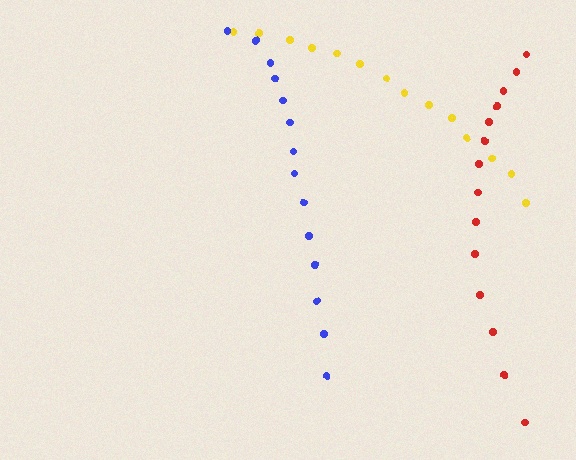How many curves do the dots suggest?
There are 3 distinct paths.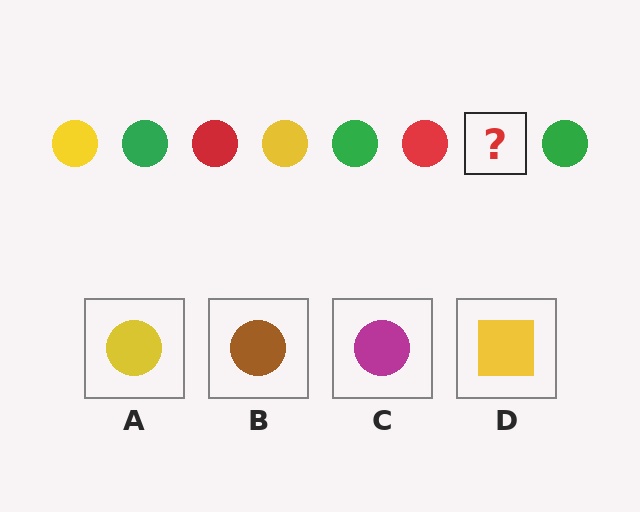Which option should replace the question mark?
Option A.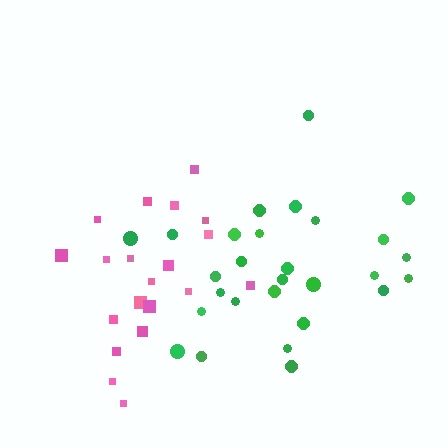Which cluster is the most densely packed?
Pink.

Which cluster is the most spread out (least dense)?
Green.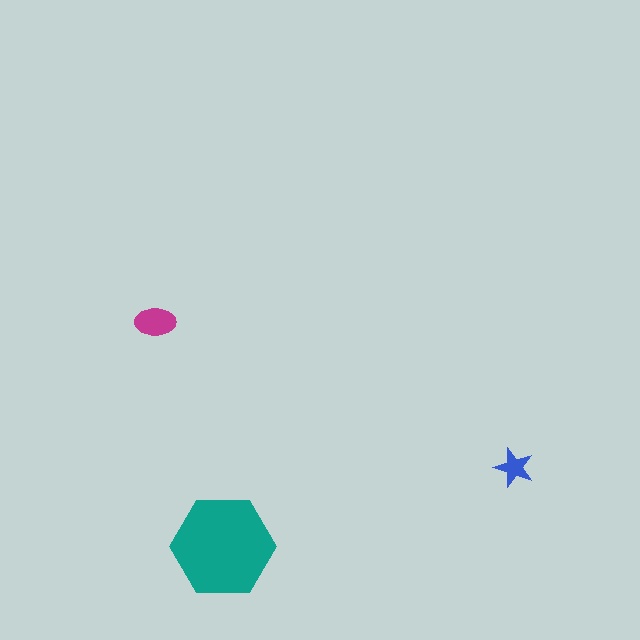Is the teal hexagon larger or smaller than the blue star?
Larger.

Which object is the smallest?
The blue star.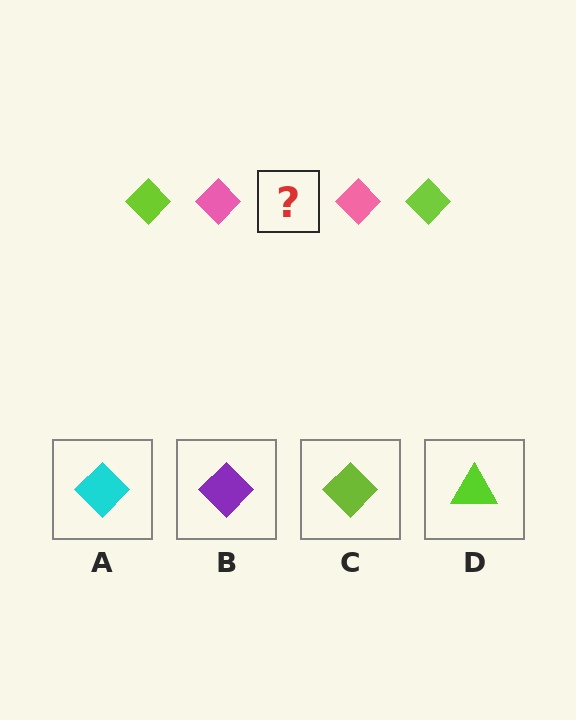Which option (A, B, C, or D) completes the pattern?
C.